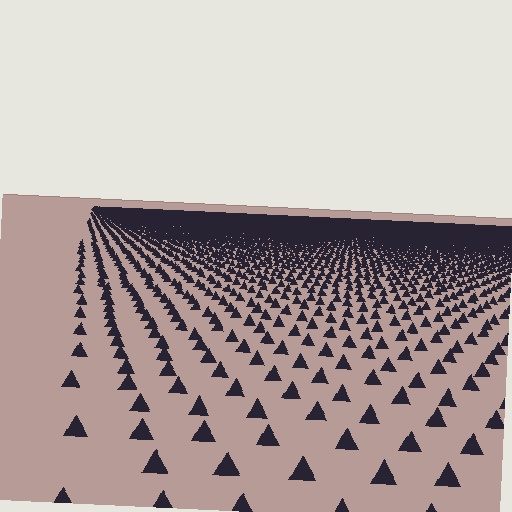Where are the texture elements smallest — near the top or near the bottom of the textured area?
Near the top.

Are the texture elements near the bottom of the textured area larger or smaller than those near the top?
Larger. Near the bottom, elements are closer to the viewer and appear at a bigger on-screen size.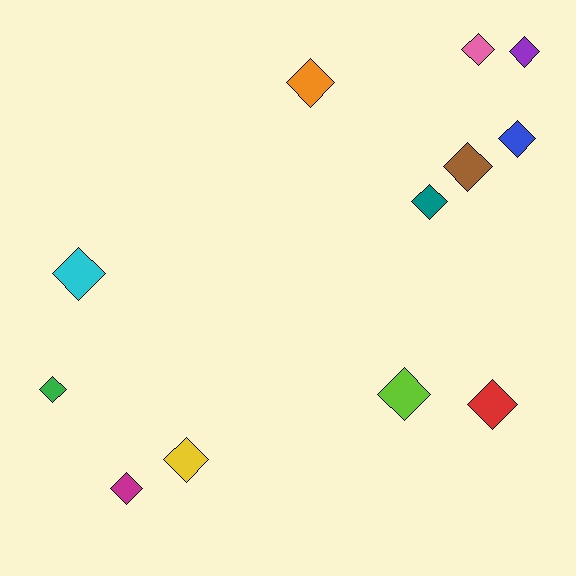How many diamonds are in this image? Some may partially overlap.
There are 12 diamonds.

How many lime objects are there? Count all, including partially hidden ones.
There is 1 lime object.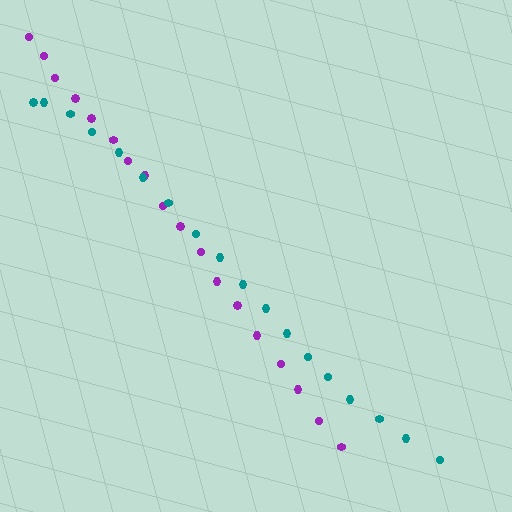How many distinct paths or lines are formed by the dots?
There are 2 distinct paths.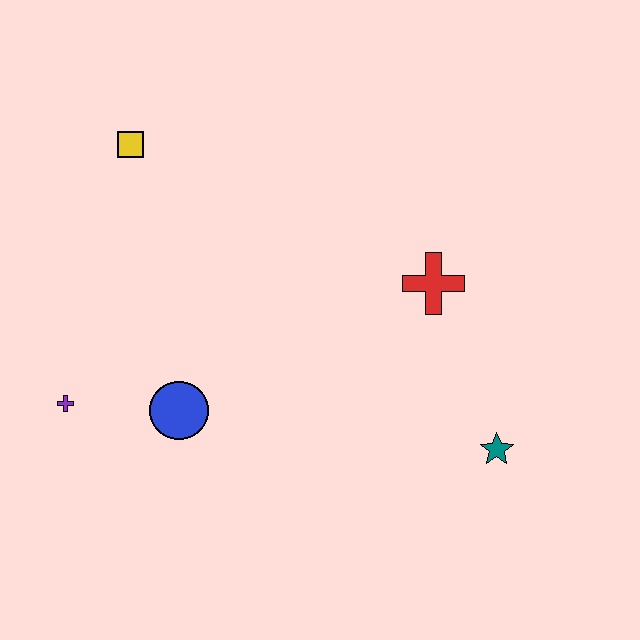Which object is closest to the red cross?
The teal star is closest to the red cross.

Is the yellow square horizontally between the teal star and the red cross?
No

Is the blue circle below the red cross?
Yes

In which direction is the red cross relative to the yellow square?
The red cross is to the right of the yellow square.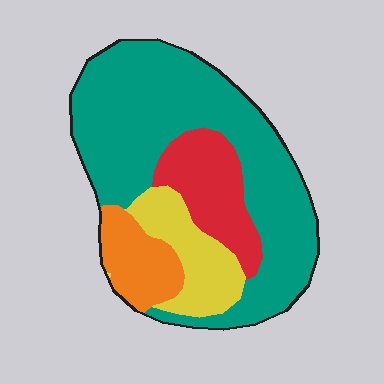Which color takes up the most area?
Teal, at roughly 60%.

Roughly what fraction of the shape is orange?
Orange covers around 10% of the shape.